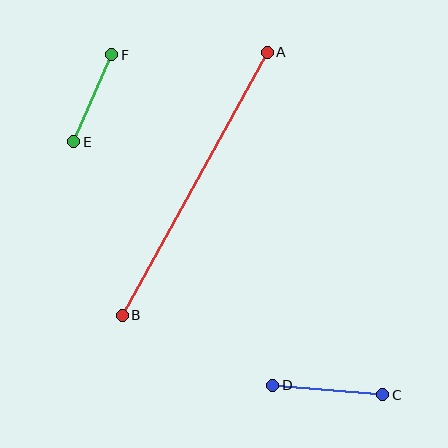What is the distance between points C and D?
The distance is approximately 111 pixels.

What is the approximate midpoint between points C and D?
The midpoint is at approximately (328, 390) pixels.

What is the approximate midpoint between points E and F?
The midpoint is at approximately (93, 98) pixels.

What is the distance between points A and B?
The distance is approximately 300 pixels.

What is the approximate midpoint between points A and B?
The midpoint is at approximately (195, 184) pixels.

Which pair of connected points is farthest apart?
Points A and B are farthest apart.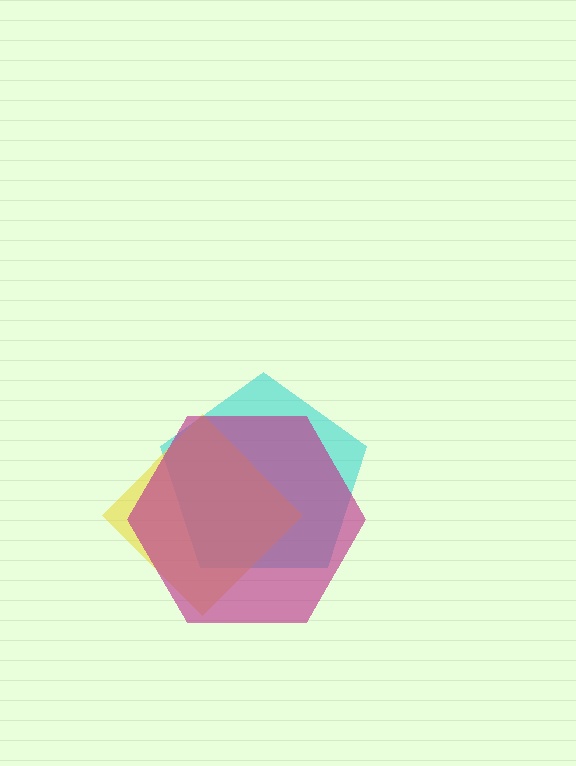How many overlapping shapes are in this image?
There are 3 overlapping shapes in the image.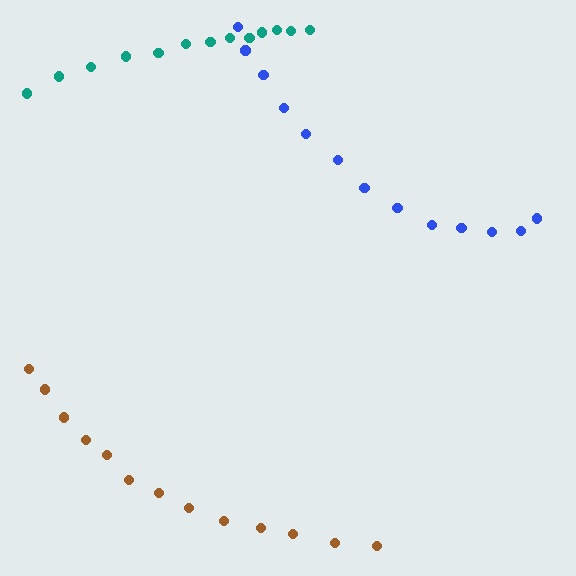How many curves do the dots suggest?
There are 3 distinct paths.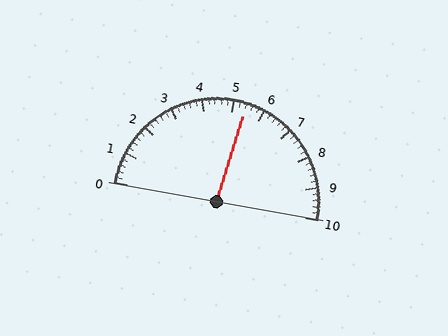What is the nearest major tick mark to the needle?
The nearest major tick mark is 5.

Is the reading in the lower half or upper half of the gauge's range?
The reading is in the upper half of the range (0 to 10).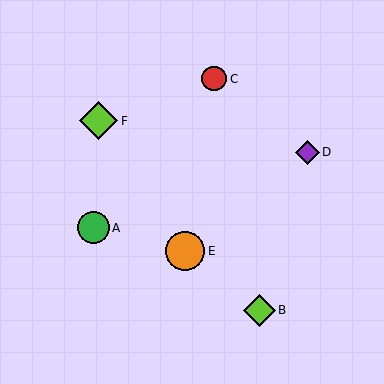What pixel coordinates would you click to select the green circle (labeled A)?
Click at (93, 228) to select the green circle A.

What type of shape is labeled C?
Shape C is a red circle.